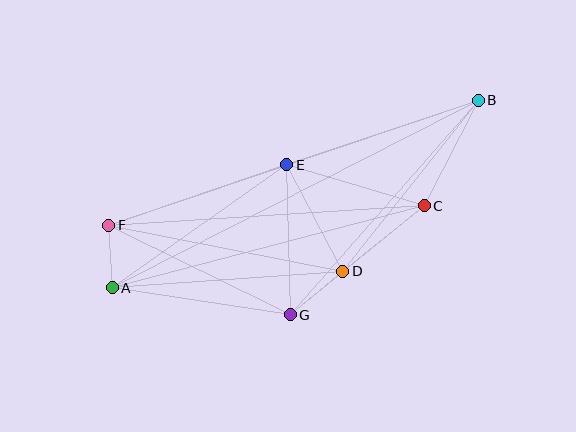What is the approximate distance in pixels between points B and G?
The distance between B and G is approximately 285 pixels.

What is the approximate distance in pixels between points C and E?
The distance between C and E is approximately 144 pixels.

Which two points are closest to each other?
Points A and F are closest to each other.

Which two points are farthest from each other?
Points A and B are farthest from each other.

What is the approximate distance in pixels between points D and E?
The distance between D and E is approximately 120 pixels.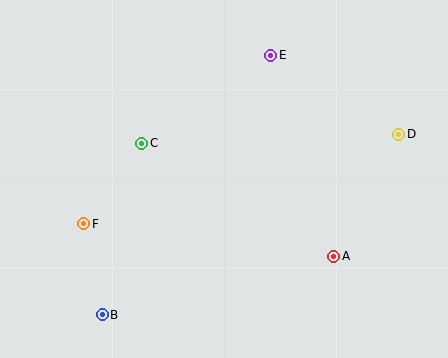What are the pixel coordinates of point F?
Point F is at (84, 224).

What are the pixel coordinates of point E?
Point E is at (271, 55).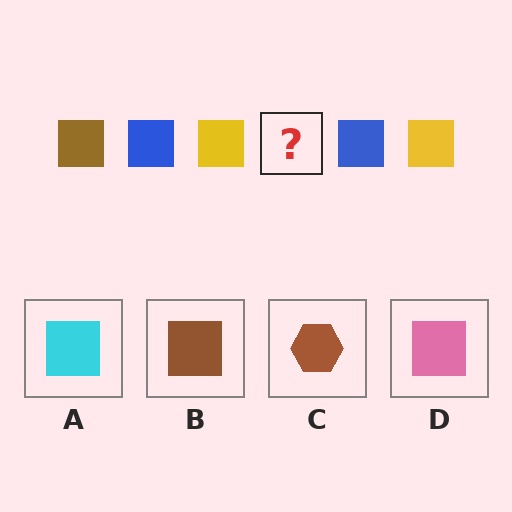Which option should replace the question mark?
Option B.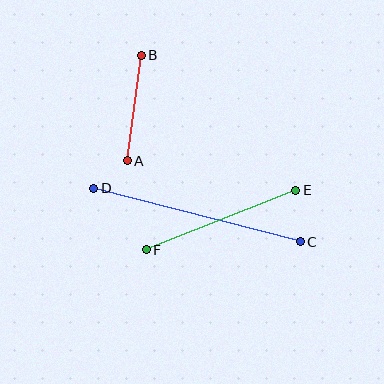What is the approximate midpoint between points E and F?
The midpoint is at approximately (221, 220) pixels.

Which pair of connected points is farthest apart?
Points C and D are farthest apart.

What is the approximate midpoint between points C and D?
The midpoint is at approximately (197, 215) pixels.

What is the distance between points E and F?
The distance is approximately 161 pixels.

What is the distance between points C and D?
The distance is approximately 213 pixels.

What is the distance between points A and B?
The distance is approximately 106 pixels.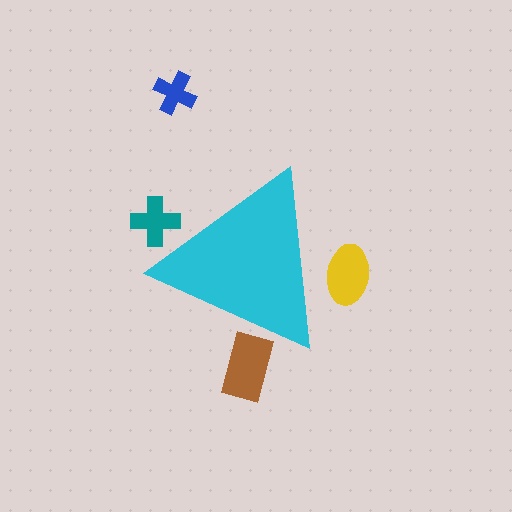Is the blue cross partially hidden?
No, the blue cross is fully visible.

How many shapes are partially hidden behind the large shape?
3 shapes are partially hidden.